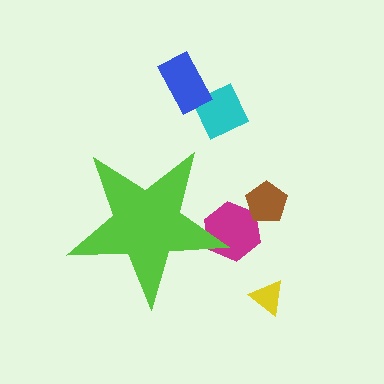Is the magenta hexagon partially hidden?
Yes, the magenta hexagon is partially hidden behind the lime star.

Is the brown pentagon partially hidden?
No, the brown pentagon is fully visible.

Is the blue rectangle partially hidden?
No, the blue rectangle is fully visible.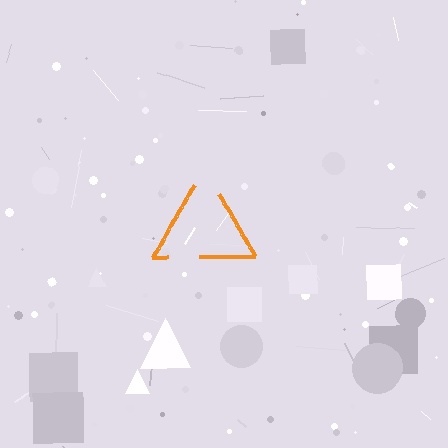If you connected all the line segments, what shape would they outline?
They would outline a triangle.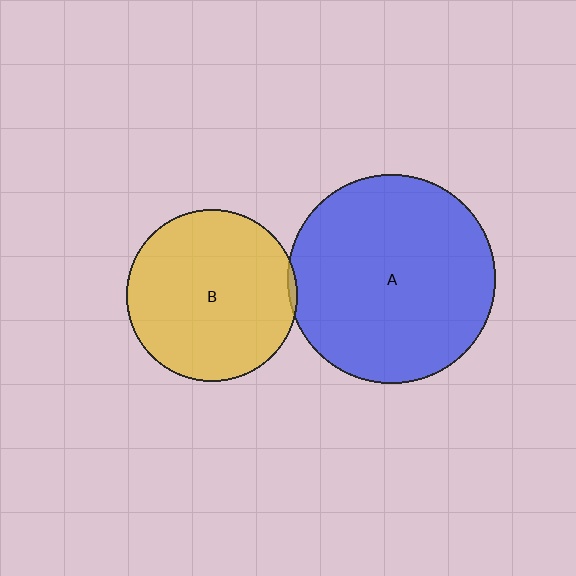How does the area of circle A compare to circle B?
Approximately 1.5 times.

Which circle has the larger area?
Circle A (blue).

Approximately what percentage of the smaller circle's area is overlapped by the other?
Approximately 5%.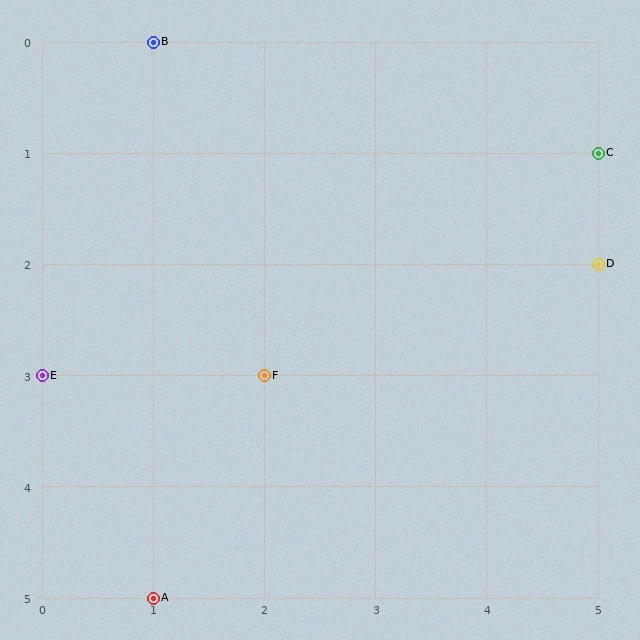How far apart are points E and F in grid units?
Points E and F are 2 columns apart.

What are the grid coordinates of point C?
Point C is at grid coordinates (5, 1).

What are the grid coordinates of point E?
Point E is at grid coordinates (0, 3).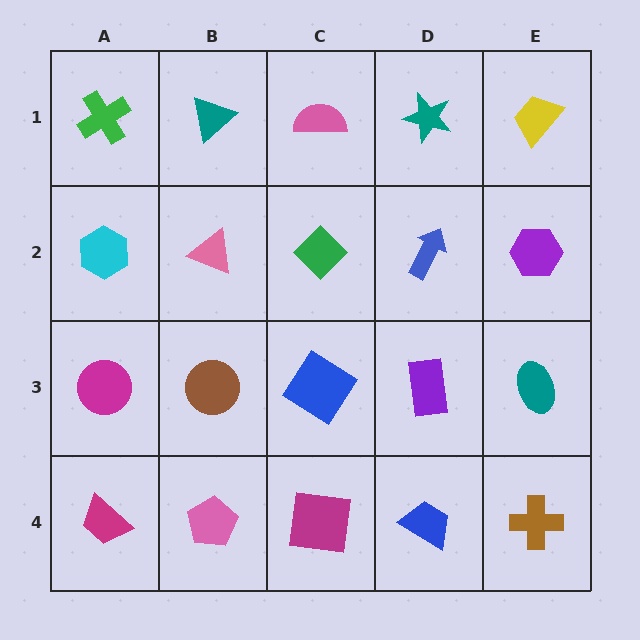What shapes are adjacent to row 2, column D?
A teal star (row 1, column D), a purple rectangle (row 3, column D), a green diamond (row 2, column C), a purple hexagon (row 2, column E).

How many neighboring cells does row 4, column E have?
2.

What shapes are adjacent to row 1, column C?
A green diamond (row 2, column C), a teal triangle (row 1, column B), a teal star (row 1, column D).